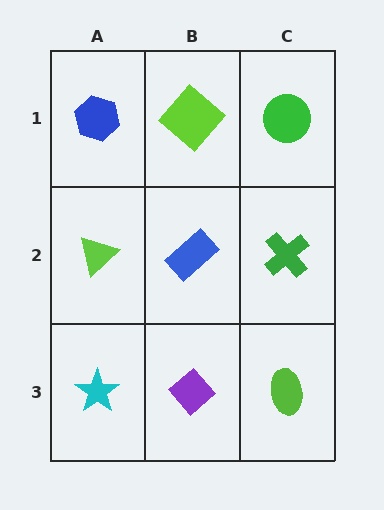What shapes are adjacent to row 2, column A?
A blue hexagon (row 1, column A), a cyan star (row 3, column A), a blue rectangle (row 2, column B).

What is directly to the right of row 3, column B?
A lime ellipse.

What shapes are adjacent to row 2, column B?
A lime diamond (row 1, column B), a purple diamond (row 3, column B), a lime triangle (row 2, column A), a green cross (row 2, column C).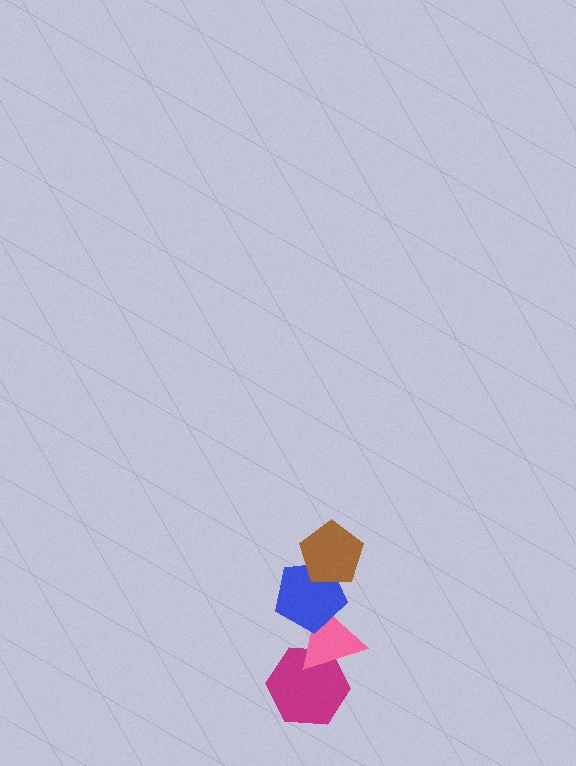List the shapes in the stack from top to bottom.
From top to bottom: the brown pentagon, the blue pentagon, the pink triangle, the magenta hexagon.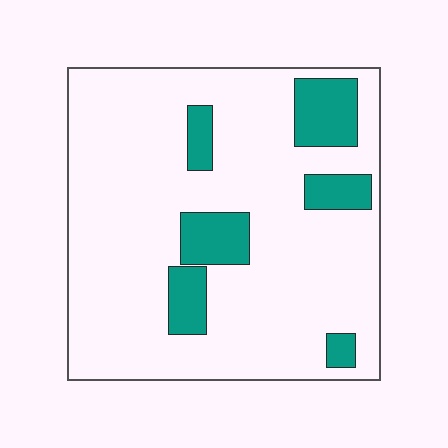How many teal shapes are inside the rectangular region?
6.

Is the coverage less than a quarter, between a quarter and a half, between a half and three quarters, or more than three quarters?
Less than a quarter.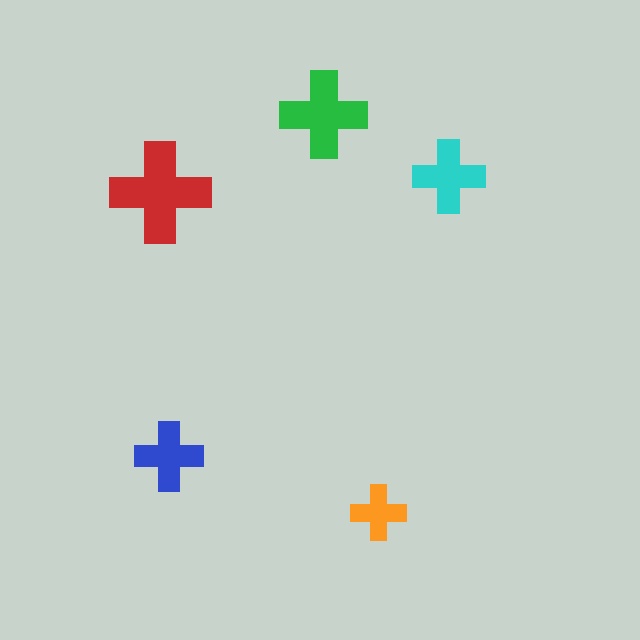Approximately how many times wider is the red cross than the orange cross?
About 2 times wider.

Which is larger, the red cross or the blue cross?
The red one.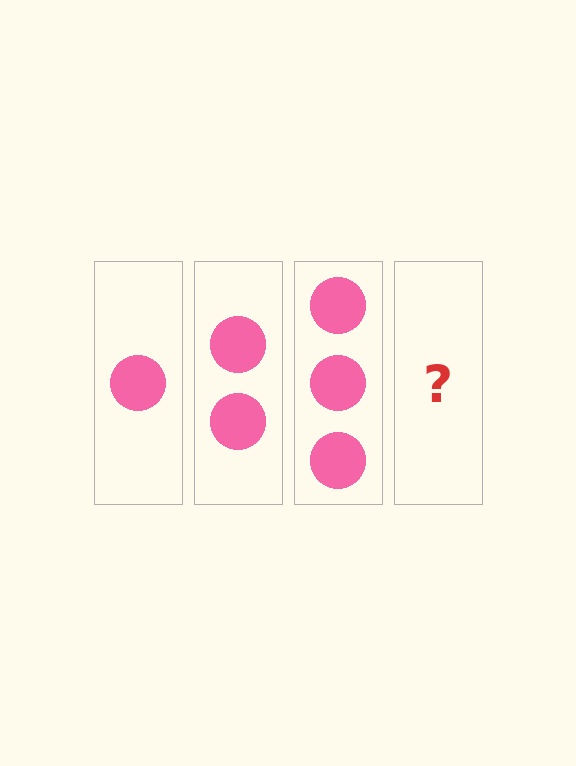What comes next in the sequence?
The next element should be 4 circles.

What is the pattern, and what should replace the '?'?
The pattern is that each step adds one more circle. The '?' should be 4 circles.